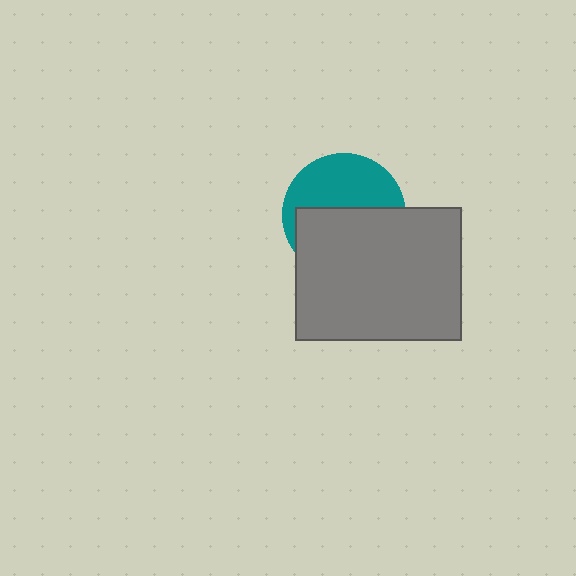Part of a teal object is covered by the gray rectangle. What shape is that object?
It is a circle.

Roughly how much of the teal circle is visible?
About half of it is visible (roughly 46%).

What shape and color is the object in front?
The object in front is a gray rectangle.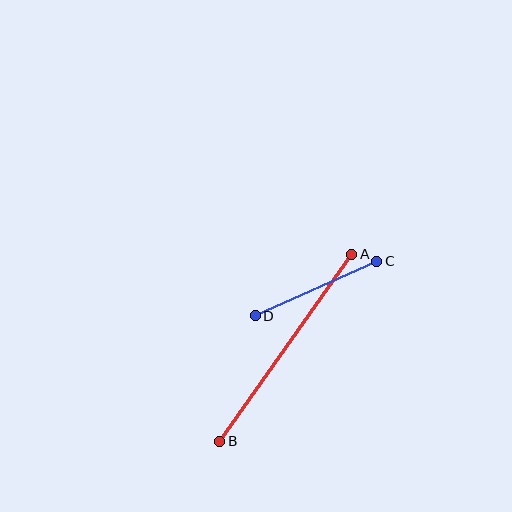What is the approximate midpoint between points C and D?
The midpoint is at approximately (316, 289) pixels.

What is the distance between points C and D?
The distance is approximately 133 pixels.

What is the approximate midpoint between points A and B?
The midpoint is at approximately (286, 348) pixels.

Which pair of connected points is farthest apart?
Points A and B are farthest apart.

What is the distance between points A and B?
The distance is approximately 229 pixels.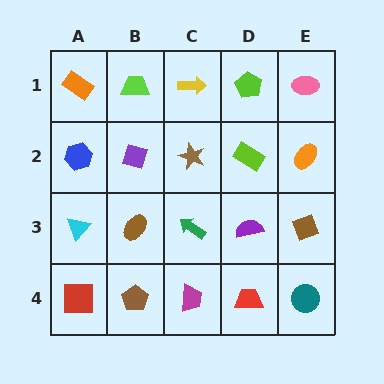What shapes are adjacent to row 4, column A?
A cyan triangle (row 3, column A), a brown pentagon (row 4, column B).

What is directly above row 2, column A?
An orange rectangle.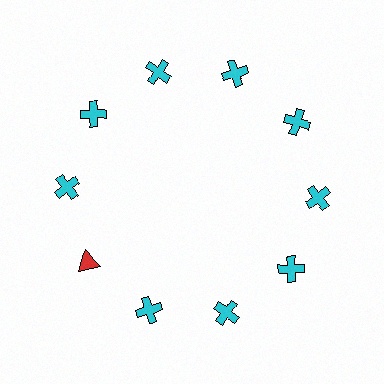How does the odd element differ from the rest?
It differs in both color (red instead of cyan) and shape (triangle instead of cross).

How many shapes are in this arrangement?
There are 10 shapes arranged in a ring pattern.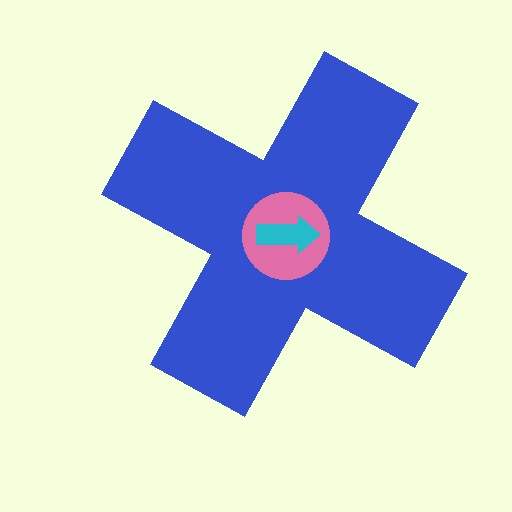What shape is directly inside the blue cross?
The pink circle.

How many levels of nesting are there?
3.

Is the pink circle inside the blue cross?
Yes.